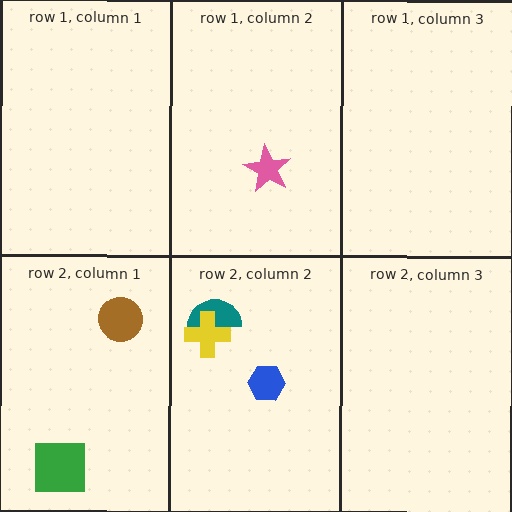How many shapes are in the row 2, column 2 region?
3.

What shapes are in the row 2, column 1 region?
The brown circle, the green square.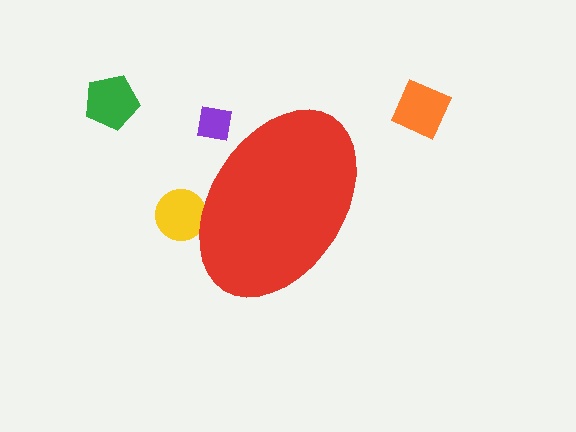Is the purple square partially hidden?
Yes, the purple square is partially hidden behind the red ellipse.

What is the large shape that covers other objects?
A red ellipse.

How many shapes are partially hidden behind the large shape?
2 shapes are partially hidden.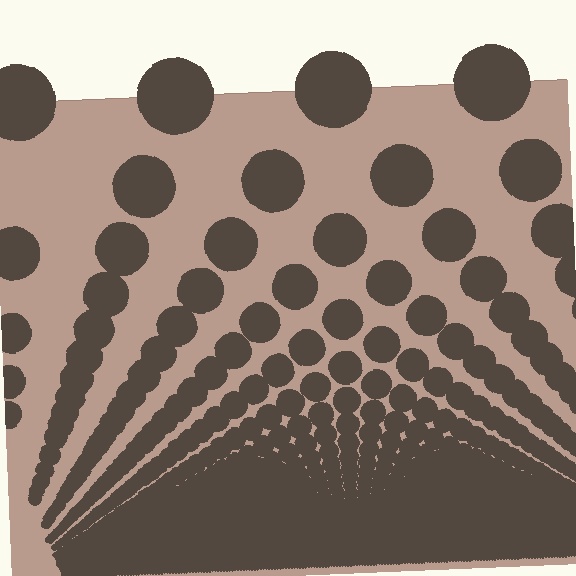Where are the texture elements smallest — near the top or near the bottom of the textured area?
Near the bottom.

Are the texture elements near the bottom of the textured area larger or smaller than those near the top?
Smaller. The gradient is inverted — elements near the bottom are smaller and denser.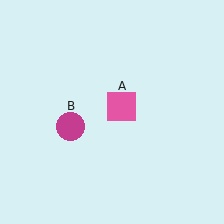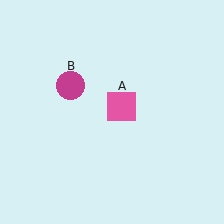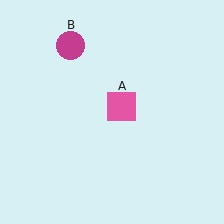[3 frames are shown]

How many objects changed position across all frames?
1 object changed position: magenta circle (object B).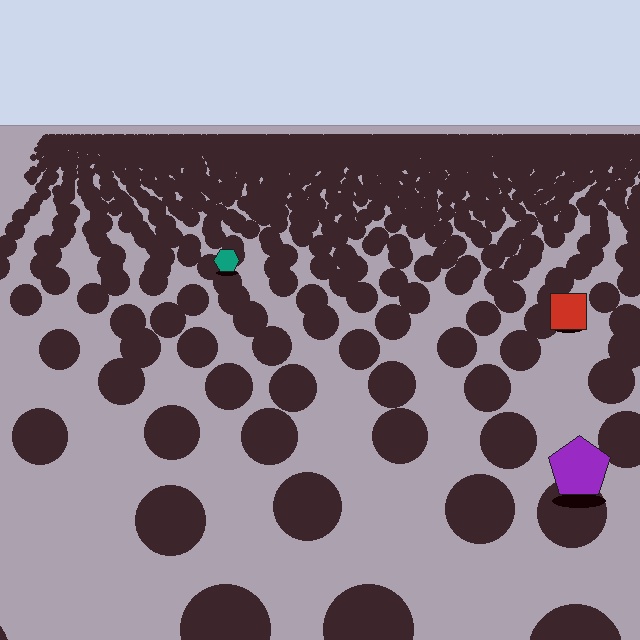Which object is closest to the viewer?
The purple pentagon is closest. The texture marks near it are larger and more spread out.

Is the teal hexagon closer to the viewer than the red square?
No. The red square is closer — you can tell from the texture gradient: the ground texture is coarser near it.